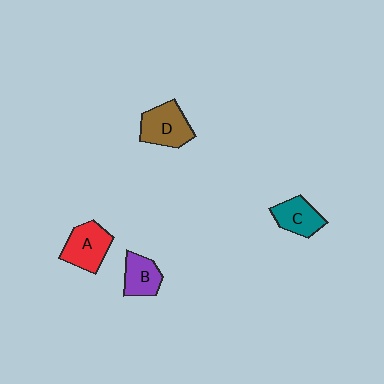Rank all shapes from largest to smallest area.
From largest to smallest: D (brown), A (red), C (teal), B (purple).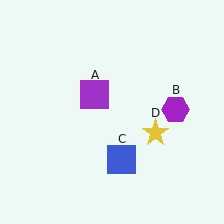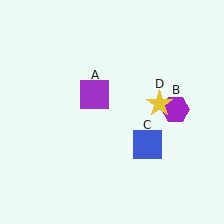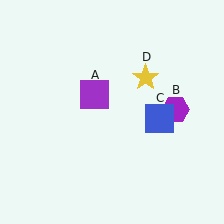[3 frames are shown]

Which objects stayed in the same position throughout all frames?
Purple square (object A) and purple hexagon (object B) remained stationary.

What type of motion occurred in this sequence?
The blue square (object C), yellow star (object D) rotated counterclockwise around the center of the scene.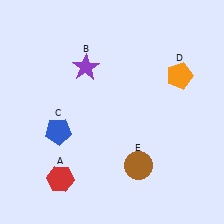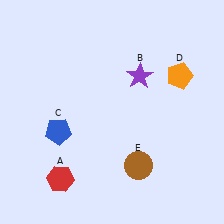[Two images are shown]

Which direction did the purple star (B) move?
The purple star (B) moved right.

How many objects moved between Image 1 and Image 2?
1 object moved between the two images.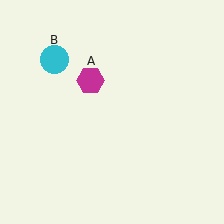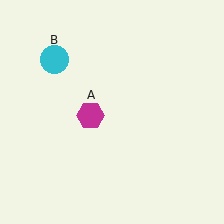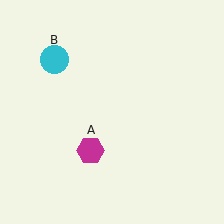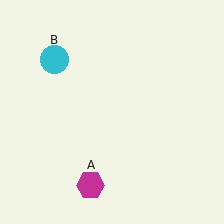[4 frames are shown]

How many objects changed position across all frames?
1 object changed position: magenta hexagon (object A).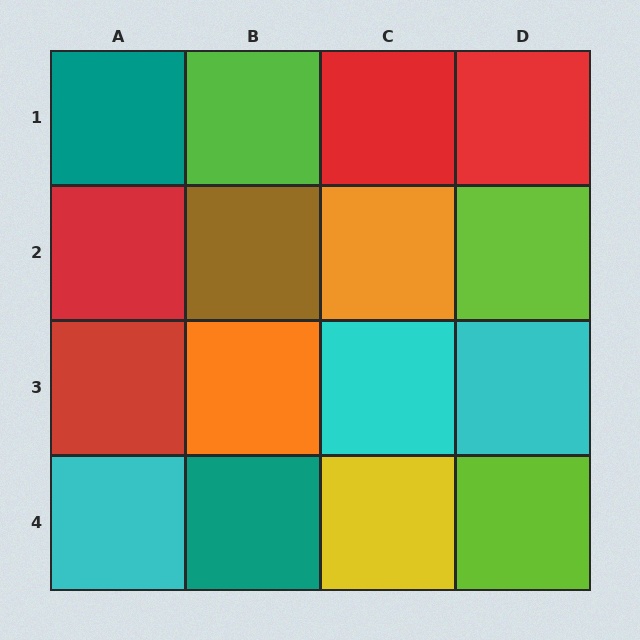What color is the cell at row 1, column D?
Red.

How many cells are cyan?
3 cells are cyan.